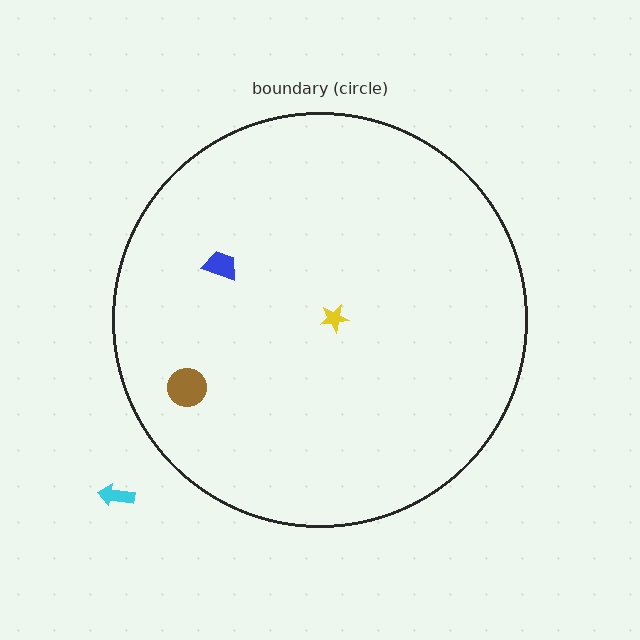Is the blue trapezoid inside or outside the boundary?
Inside.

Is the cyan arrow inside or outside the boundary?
Outside.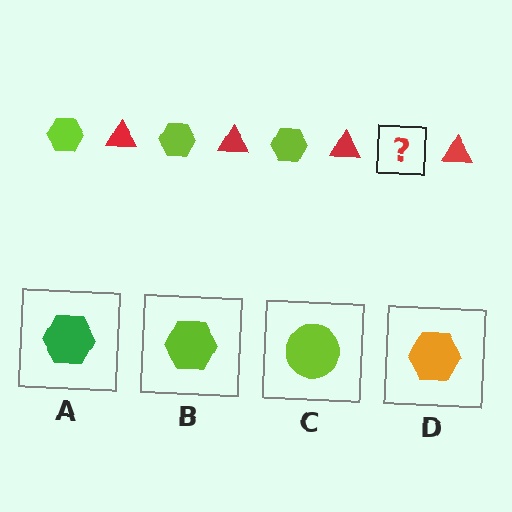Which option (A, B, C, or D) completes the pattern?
B.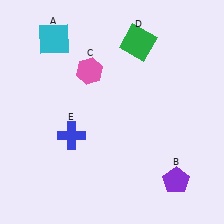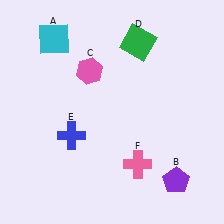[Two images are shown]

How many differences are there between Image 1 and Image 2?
There is 1 difference between the two images.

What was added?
A pink cross (F) was added in Image 2.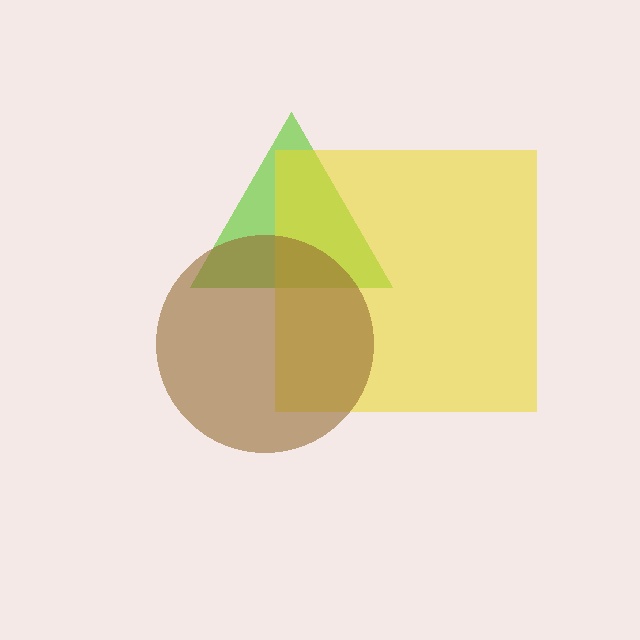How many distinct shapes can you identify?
There are 3 distinct shapes: a lime triangle, a yellow square, a brown circle.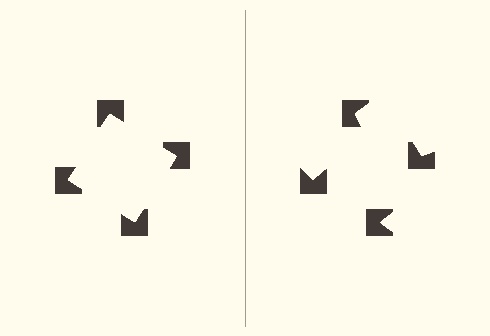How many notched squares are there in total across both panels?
8 — 4 on each side.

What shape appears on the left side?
An illusory square.